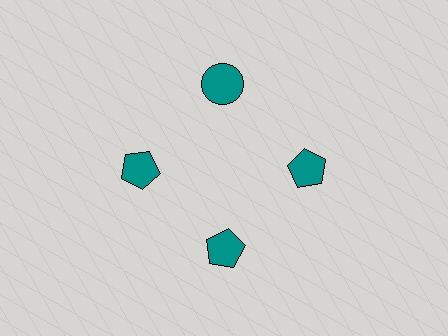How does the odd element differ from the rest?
It has a different shape: circle instead of pentagon.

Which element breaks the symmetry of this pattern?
The teal circle at roughly the 12 o'clock position breaks the symmetry. All other shapes are teal pentagons.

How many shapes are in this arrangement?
There are 4 shapes arranged in a ring pattern.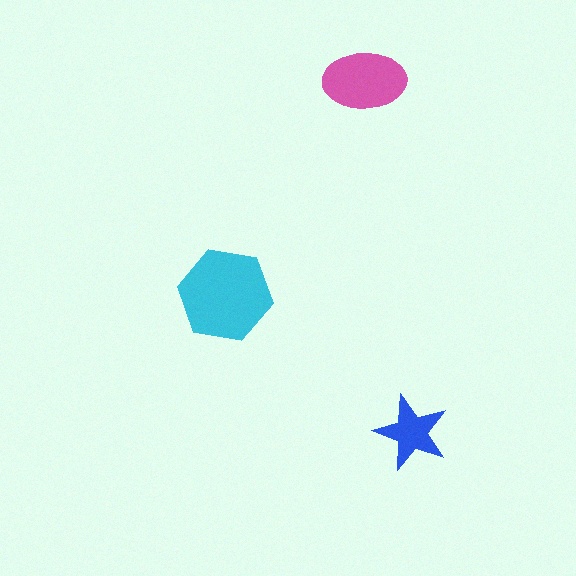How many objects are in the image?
There are 3 objects in the image.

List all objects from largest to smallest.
The cyan hexagon, the pink ellipse, the blue star.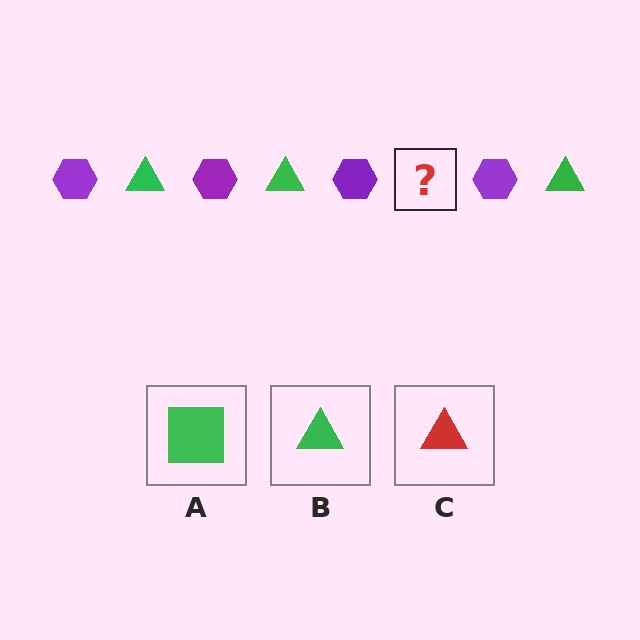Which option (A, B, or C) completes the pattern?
B.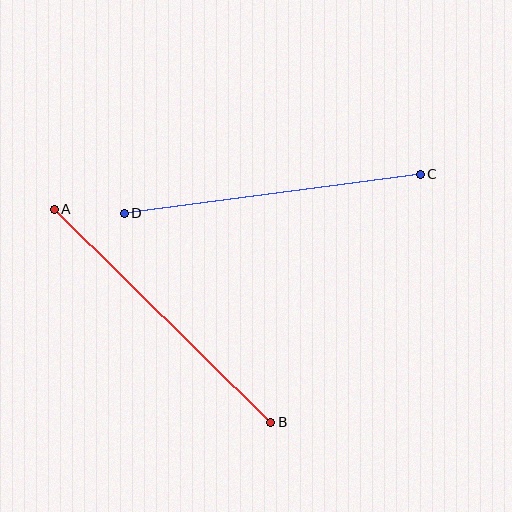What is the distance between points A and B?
The distance is approximately 304 pixels.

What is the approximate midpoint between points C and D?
The midpoint is at approximately (272, 194) pixels.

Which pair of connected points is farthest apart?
Points A and B are farthest apart.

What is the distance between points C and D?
The distance is approximately 299 pixels.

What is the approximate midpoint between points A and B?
The midpoint is at approximately (162, 316) pixels.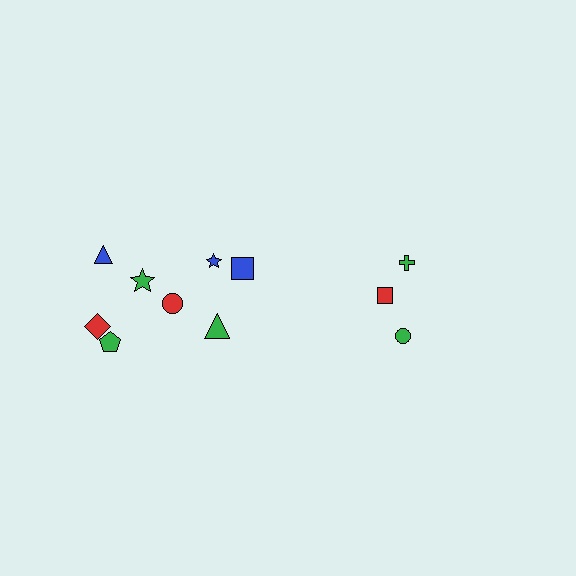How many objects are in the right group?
There are 3 objects.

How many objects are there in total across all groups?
There are 11 objects.